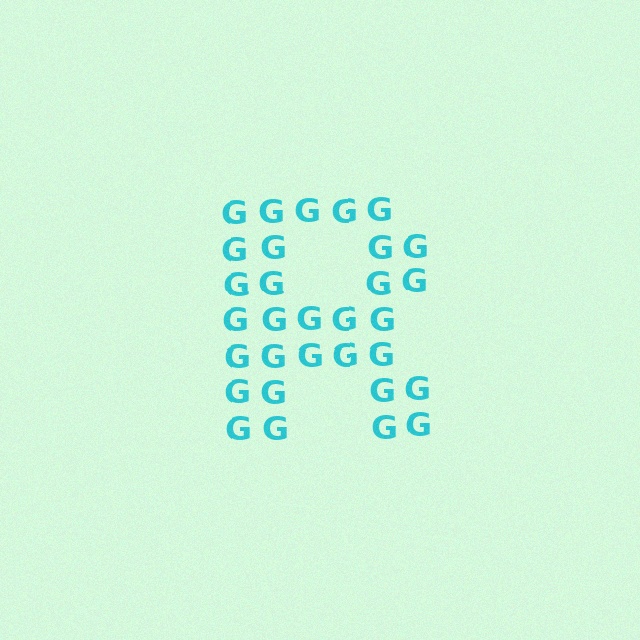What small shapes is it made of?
It is made of small letter G's.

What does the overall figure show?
The overall figure shows the letter R.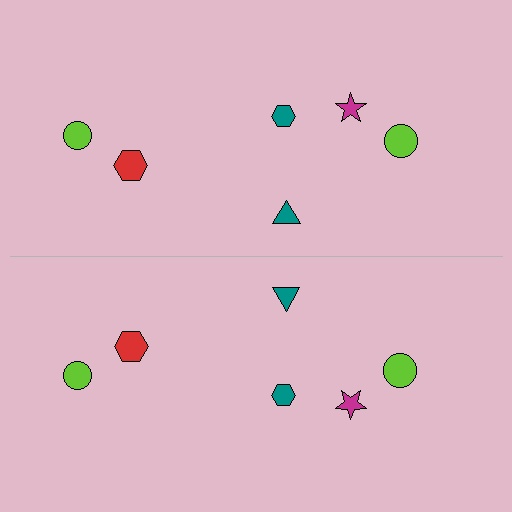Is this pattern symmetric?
Yes, this pattern has bilateral (reflection) symmetry.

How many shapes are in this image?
There are 12 shapes in this image.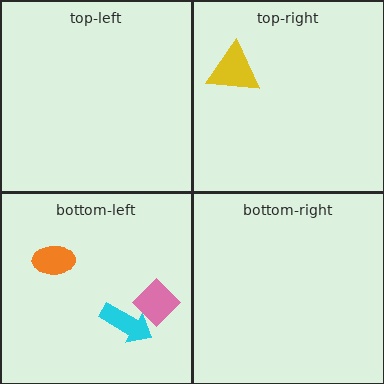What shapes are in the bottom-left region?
The cyan arrow, the pink diamond, the orange ellipse.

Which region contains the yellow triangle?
The top-right region.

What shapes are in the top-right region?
The yellow triangle.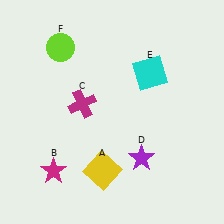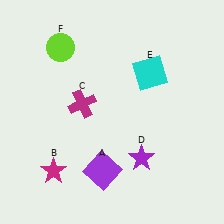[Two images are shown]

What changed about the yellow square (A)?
In Image 1, A is yellow. In Image 2, it changed to purple.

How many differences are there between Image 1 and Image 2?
There is 1 difference between the two images.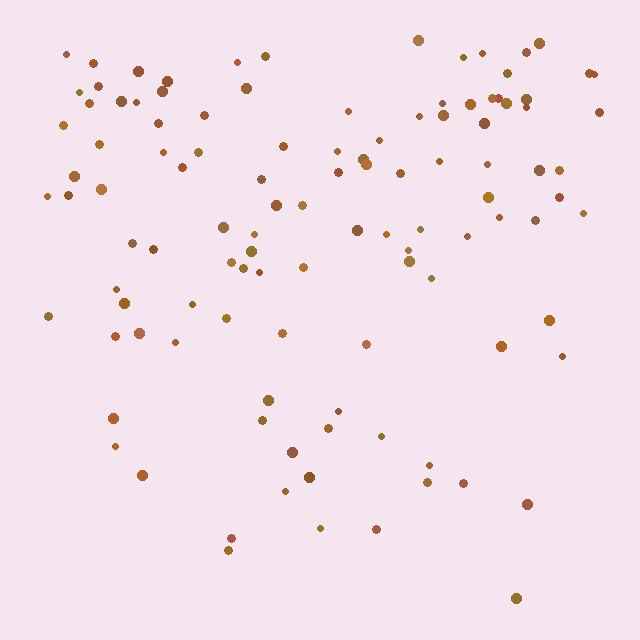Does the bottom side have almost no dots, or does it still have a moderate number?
Still a moderate number, just noticeably fewer than the top.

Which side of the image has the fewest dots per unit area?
The bottom.